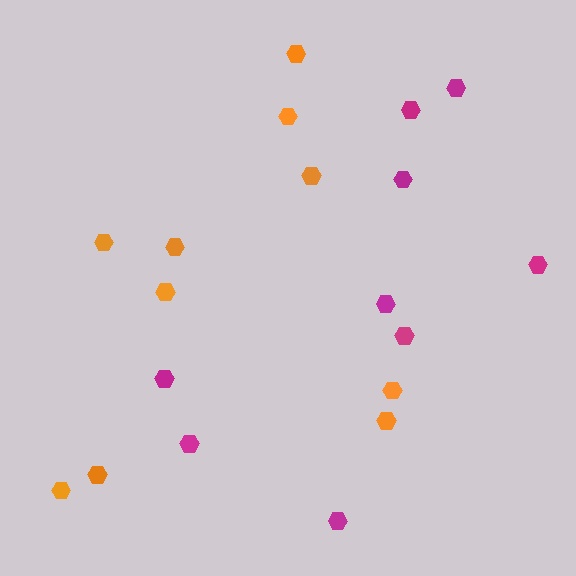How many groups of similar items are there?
There are 2 groups: one group of magenta hexagons (9) and one group of orange hexagons (10).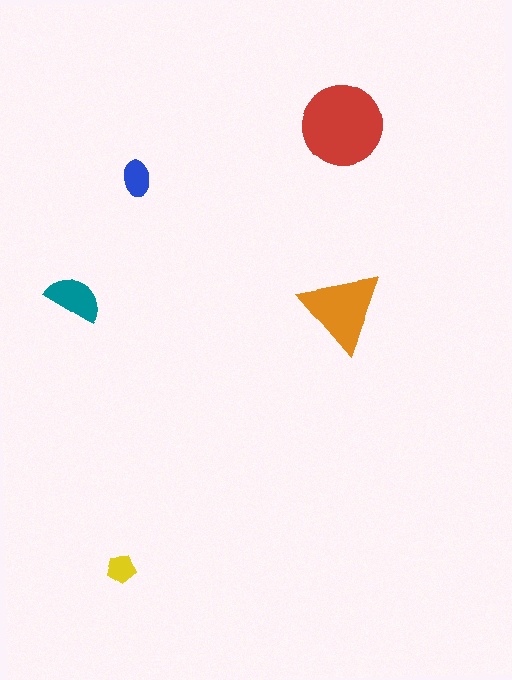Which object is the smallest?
The yellow pentagon.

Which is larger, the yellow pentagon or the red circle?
The red circle.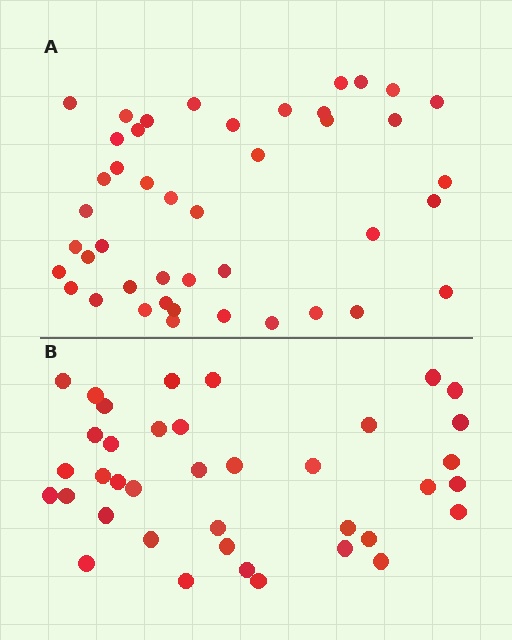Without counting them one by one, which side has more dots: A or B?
Region A (the top region) has more dots.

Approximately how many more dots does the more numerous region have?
Region A has about 6 more dots than region B.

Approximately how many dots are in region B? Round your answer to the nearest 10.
About 40 dots. (The exact count is 38, which rounds to 40.)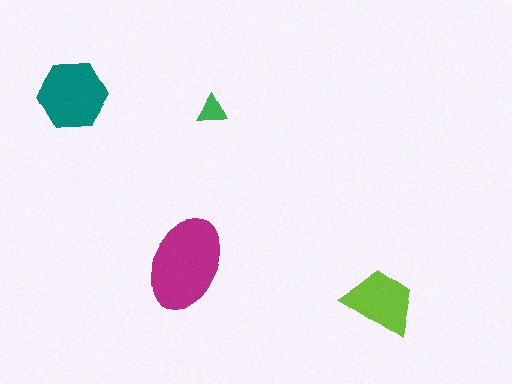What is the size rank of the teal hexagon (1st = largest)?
2nd.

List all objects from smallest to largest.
The green triangle, the lime trapezoid, the teal hexagon, the magenta ellipse.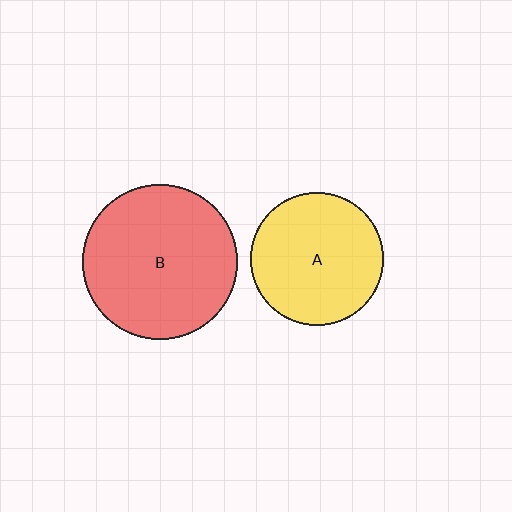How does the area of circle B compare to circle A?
Approximately 1.4 times.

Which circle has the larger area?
Circle B (red).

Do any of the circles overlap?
No, none of the circles overlap.